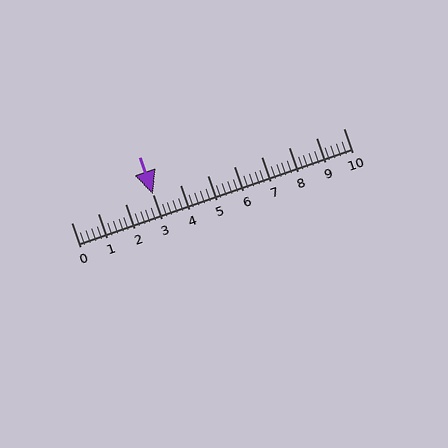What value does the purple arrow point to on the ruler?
The purple arrow points to approximately 3.0.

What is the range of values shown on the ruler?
The ruler shows values from 0 to 10.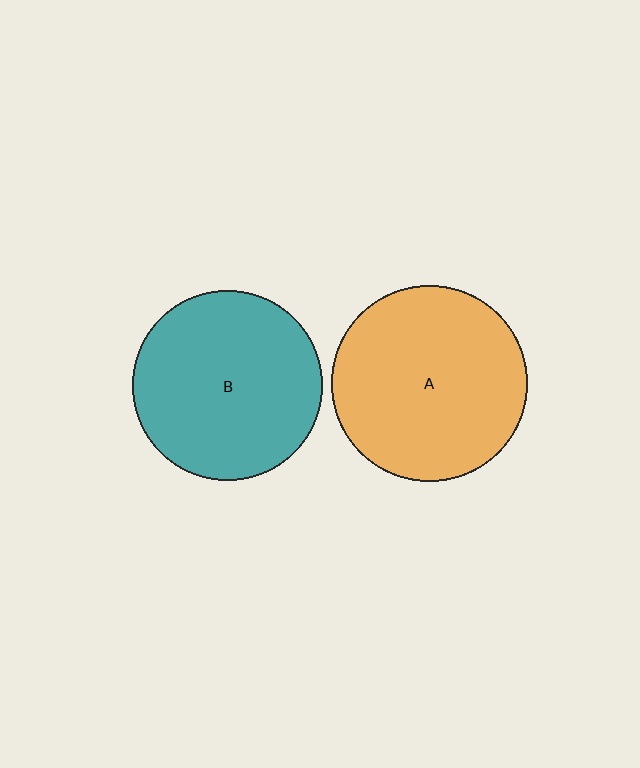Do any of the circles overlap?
No, none of the circles overlap.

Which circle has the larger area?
Circle A (orange).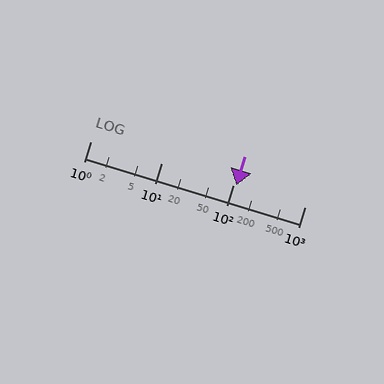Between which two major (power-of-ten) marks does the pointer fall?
The pointer is between 100 and 1000.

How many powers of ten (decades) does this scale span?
The scale spans 3 decades, from 1 to 1000.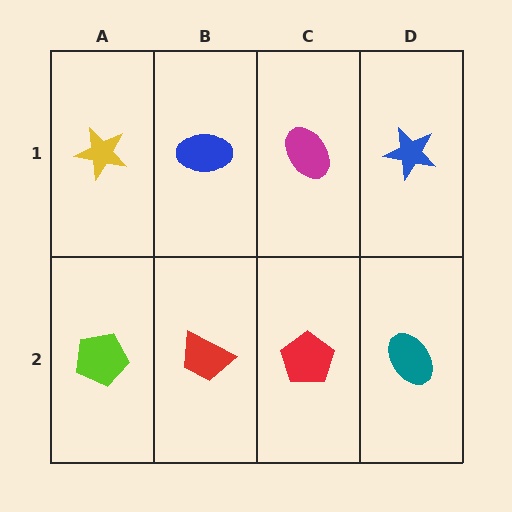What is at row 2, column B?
A red trapezoid.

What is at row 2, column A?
A lime pentagon.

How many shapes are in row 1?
4 shapes.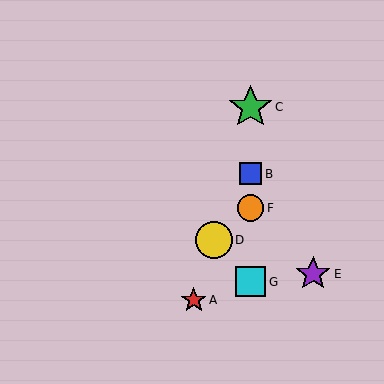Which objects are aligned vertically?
Objects B, C, F, G are aligned vertically.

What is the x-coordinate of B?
Object B is at x≈250.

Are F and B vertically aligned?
Yes, both are at x≈250.